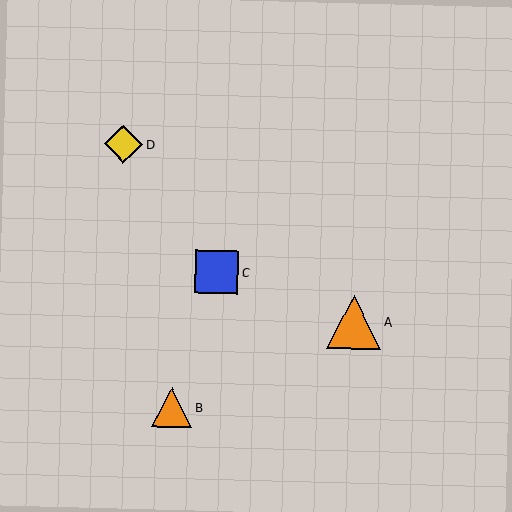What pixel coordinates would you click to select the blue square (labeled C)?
Click at (217, 272) to select the blue square C.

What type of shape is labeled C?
Shape C is a blue square.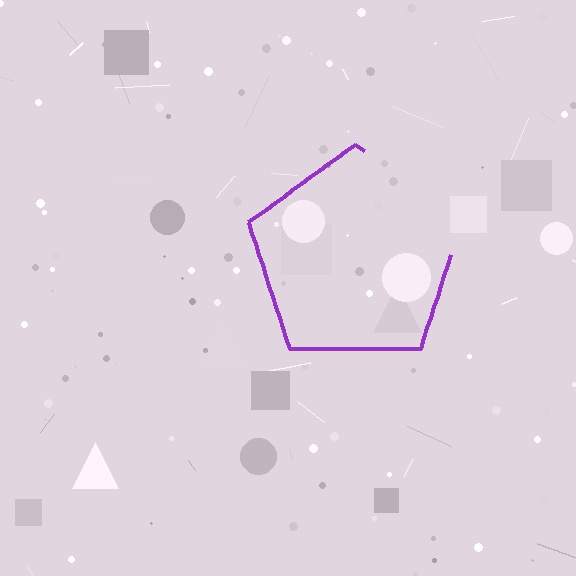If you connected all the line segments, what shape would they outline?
They would outline a pentagon.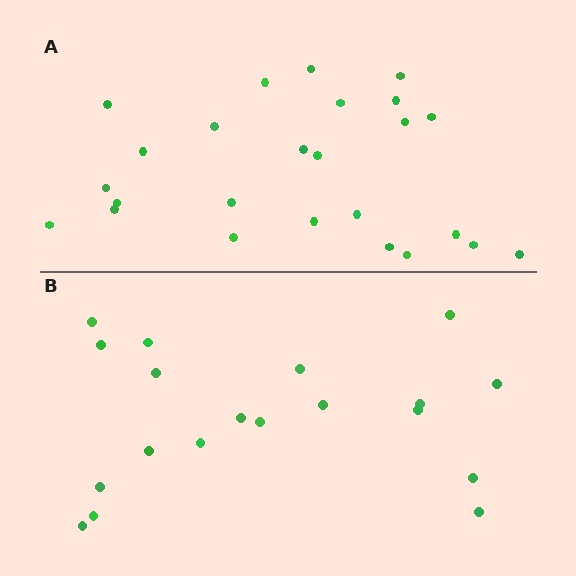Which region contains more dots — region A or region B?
Region A (the top region) has more dots.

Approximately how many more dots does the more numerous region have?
Region A has about 6 more dots than region B.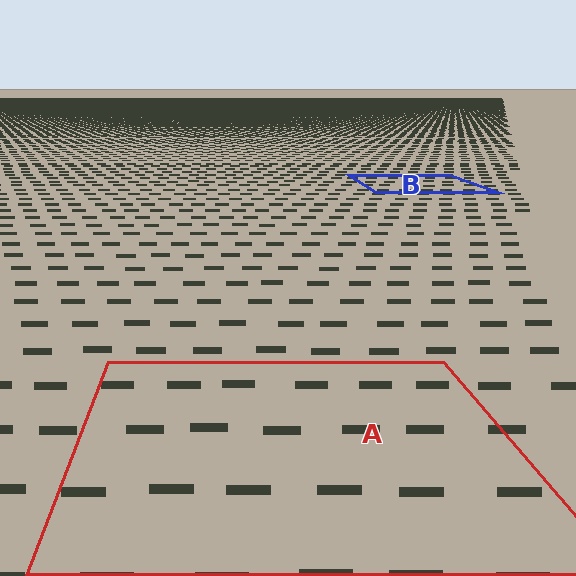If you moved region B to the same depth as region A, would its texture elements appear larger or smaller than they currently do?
They would appear larger. At a closer depth, the same texture elements are projected at a bigger on-screen size.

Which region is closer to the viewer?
Region A is closer. The texture elements there are larger and more spread out.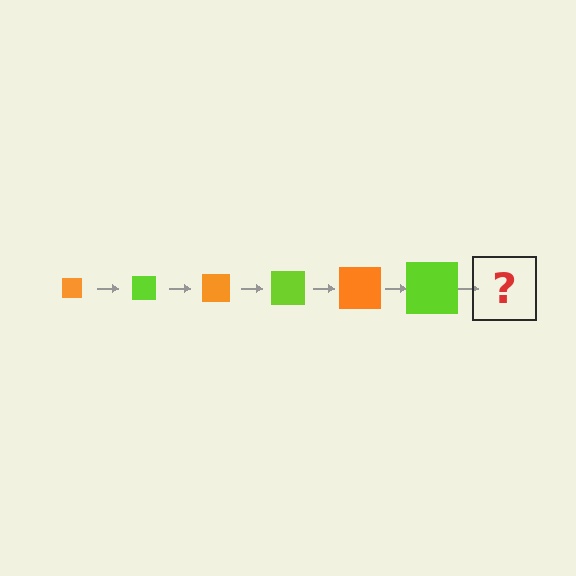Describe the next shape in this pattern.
It should be an orange square, larger than the previous one.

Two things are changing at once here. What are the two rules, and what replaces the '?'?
The two rules are that the square grows larger each step and the color cycles through orange and lime. The '?' should be an orange square, larger than the previous one.